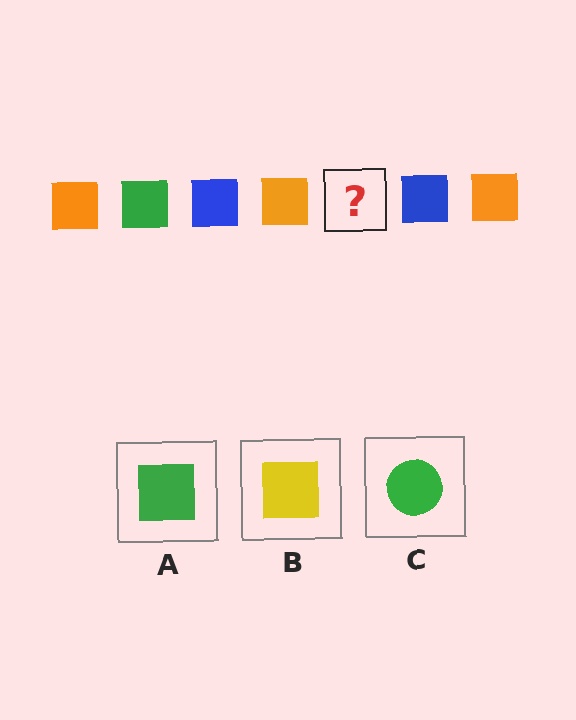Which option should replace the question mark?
Option A.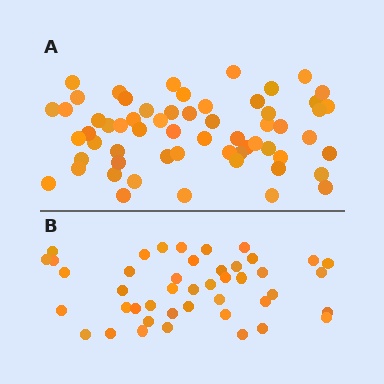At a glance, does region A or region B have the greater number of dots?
Region A (the top region) has more dots.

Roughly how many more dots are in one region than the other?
Region A has approximately 15 more dots than region B.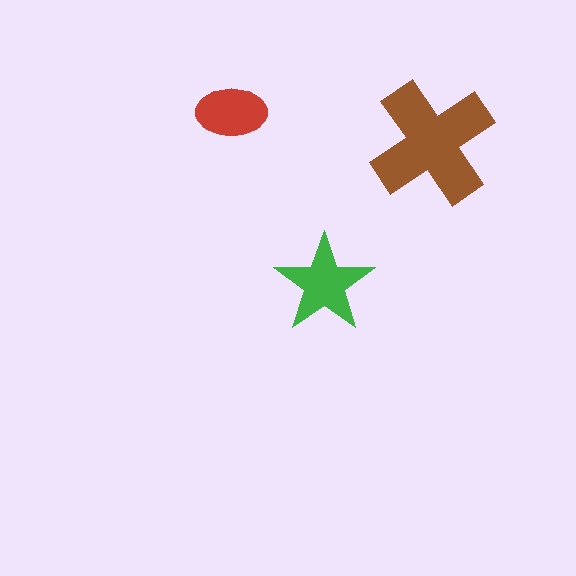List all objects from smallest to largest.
The red ellipse, the green star, the brown cross.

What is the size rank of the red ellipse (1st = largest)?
3rd.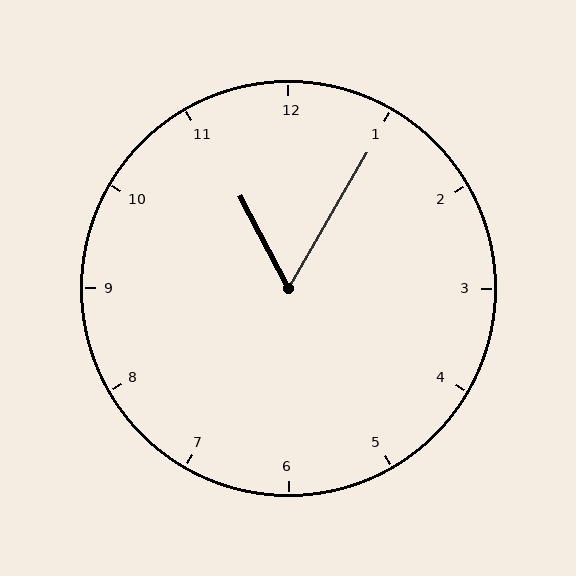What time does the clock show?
11:05.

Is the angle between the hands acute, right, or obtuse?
It is acute.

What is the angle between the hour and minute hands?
Approximately 58 degrees.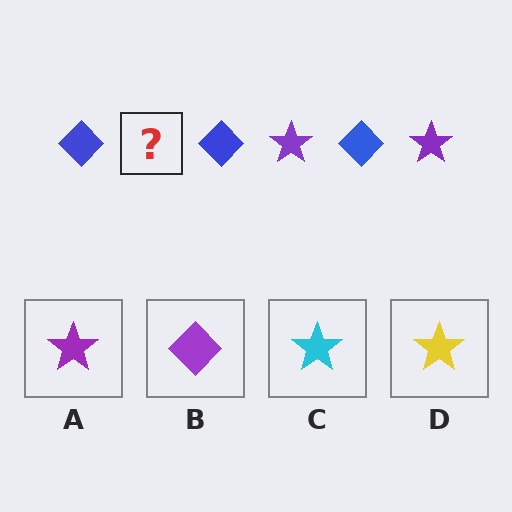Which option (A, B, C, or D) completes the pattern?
A.